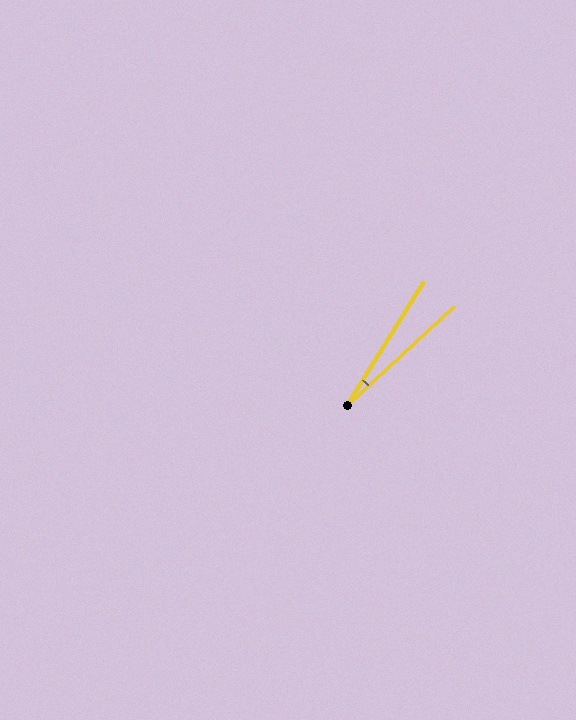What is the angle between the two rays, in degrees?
Approximately 16 degrees.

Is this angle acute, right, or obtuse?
It is acute.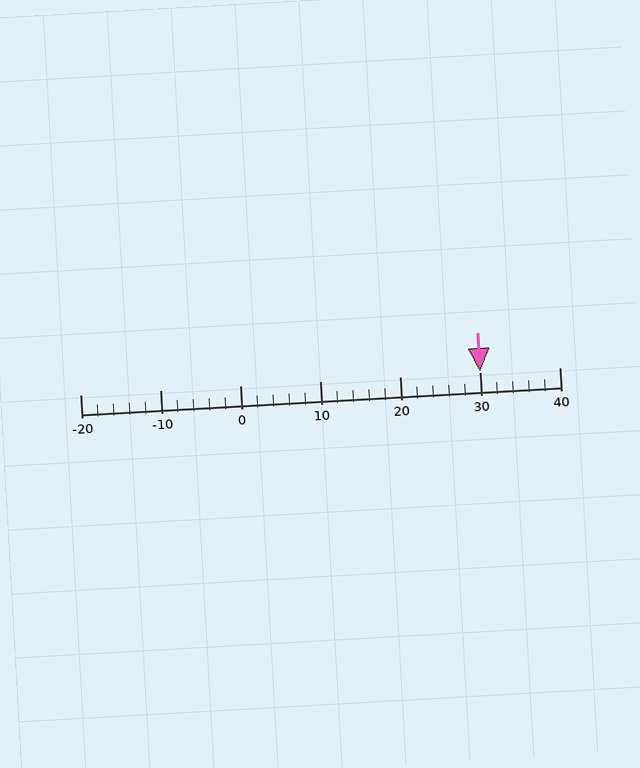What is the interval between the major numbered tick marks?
The major tick marks are spaced 10 units apart.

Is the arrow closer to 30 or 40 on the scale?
The arrow is closer to 30.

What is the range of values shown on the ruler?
The ruler shows values from -20 to 40.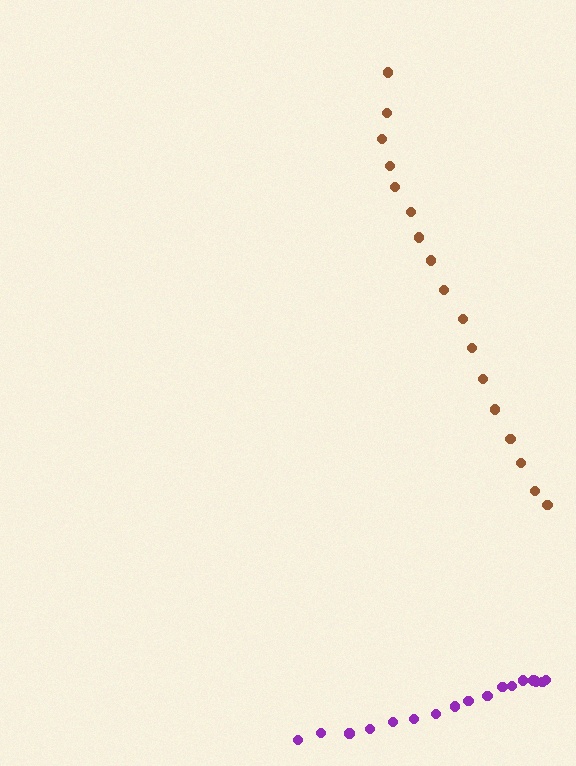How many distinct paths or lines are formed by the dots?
There are 2 distinct paths.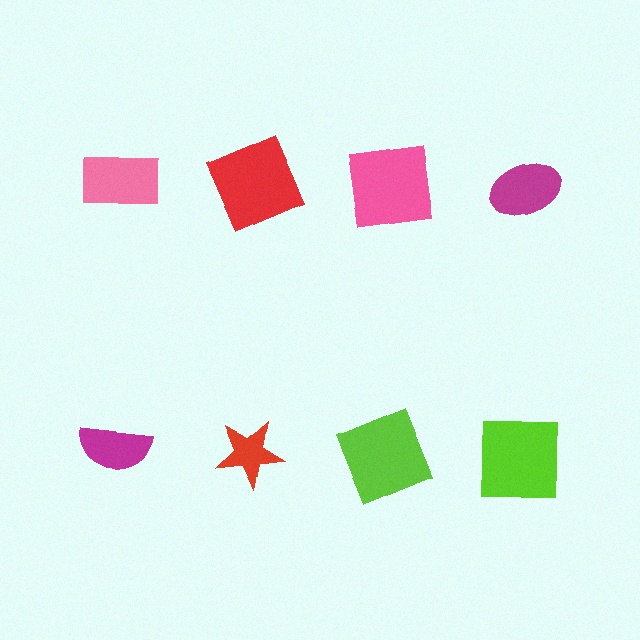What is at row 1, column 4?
A magenta ellipse.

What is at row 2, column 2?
A red star.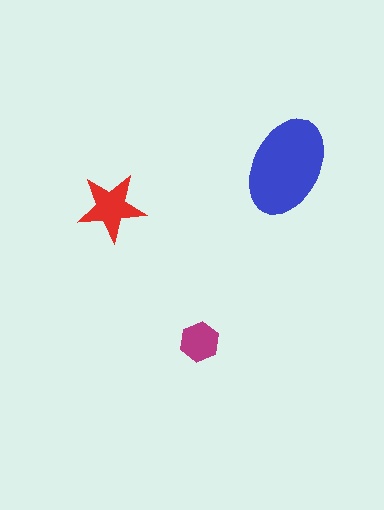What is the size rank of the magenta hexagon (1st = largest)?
3rd.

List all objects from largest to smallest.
The blue ellipse, the red star, the magenta hexagon.